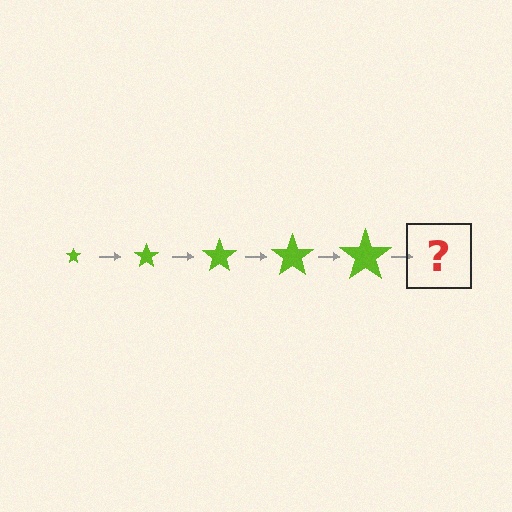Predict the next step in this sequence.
The next step is a lime star, larger than the previous one.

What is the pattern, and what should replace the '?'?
The pattern is that the star gets progressively larger each step. The '?' should be a lime star, larger than the previous one.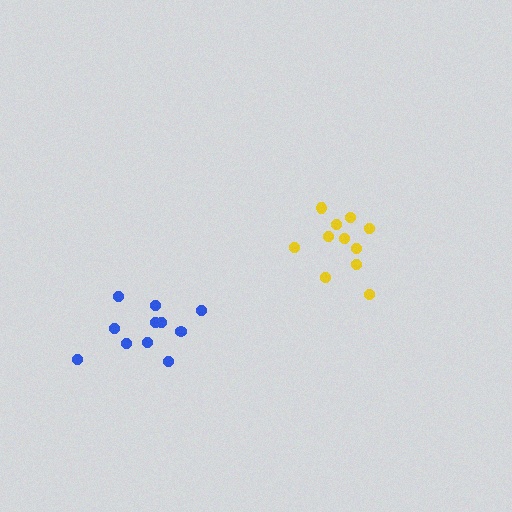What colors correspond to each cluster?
The clusters are colored: yellow, blue.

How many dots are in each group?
Group 1: 11 dots, Group 2: 11 dots (22 total).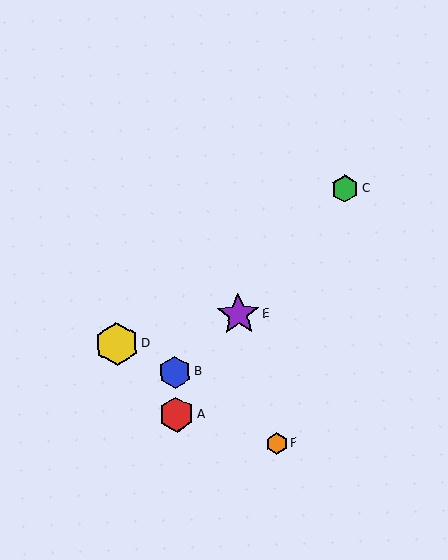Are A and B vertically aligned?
Yes, both are at x≈177.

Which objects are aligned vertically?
Objects A, B are aligned vertically.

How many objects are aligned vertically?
2 objects (A, B) are aligned vertically.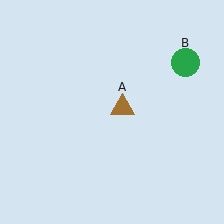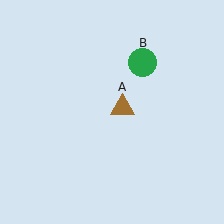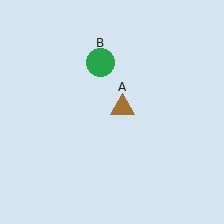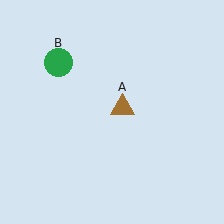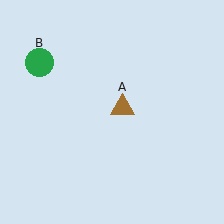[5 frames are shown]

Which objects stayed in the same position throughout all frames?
Brown triangle (object A) remained stationary.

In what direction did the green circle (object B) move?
The green circle (object B) moved left.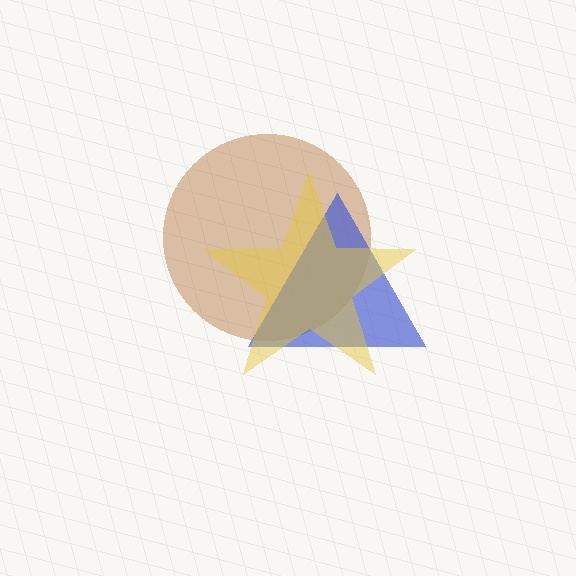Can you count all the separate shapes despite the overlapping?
Yes, there are 3 separate shapes.